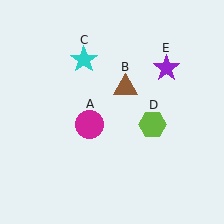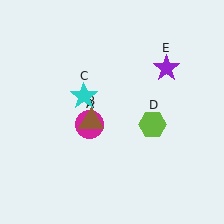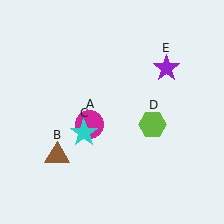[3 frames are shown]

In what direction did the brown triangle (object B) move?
The brown triangle (object B) moved down and to the left.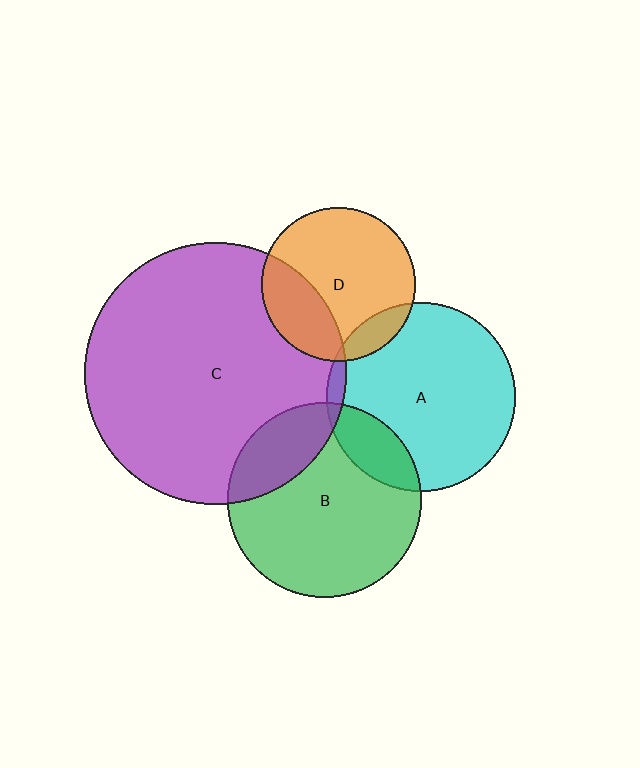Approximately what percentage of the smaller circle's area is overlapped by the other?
Approximately 5%.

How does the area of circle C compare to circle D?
Approximately 2.9 times.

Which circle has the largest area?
Circle C (purple).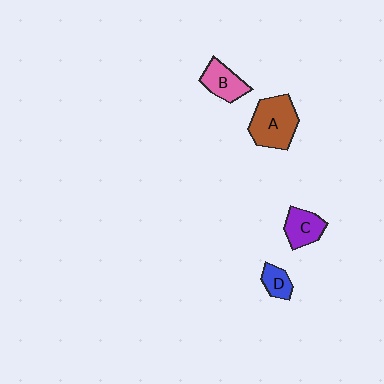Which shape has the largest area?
Shape A (brown).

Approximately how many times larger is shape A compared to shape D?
Approximately 2.6 times.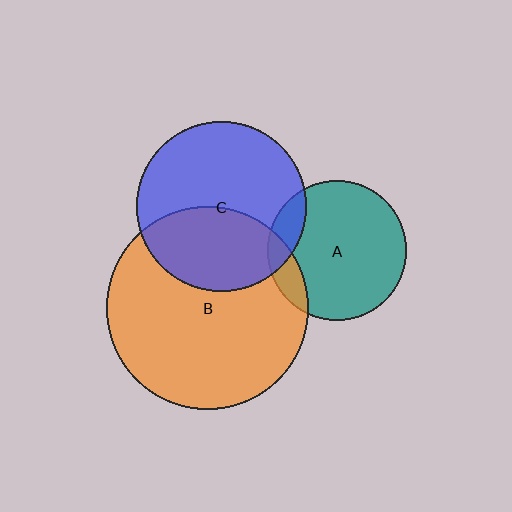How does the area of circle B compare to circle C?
Approximately 1.4 times.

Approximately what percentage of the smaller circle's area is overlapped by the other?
Approximately 40%.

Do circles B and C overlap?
Yes.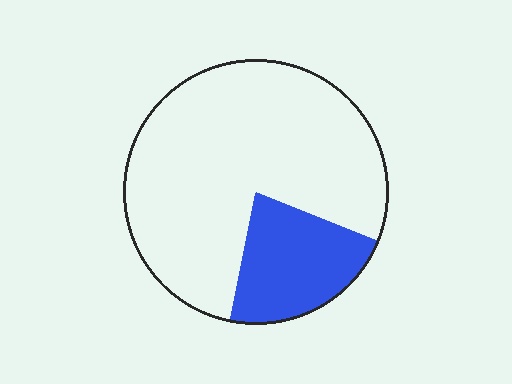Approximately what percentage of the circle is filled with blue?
Approximately 20%.